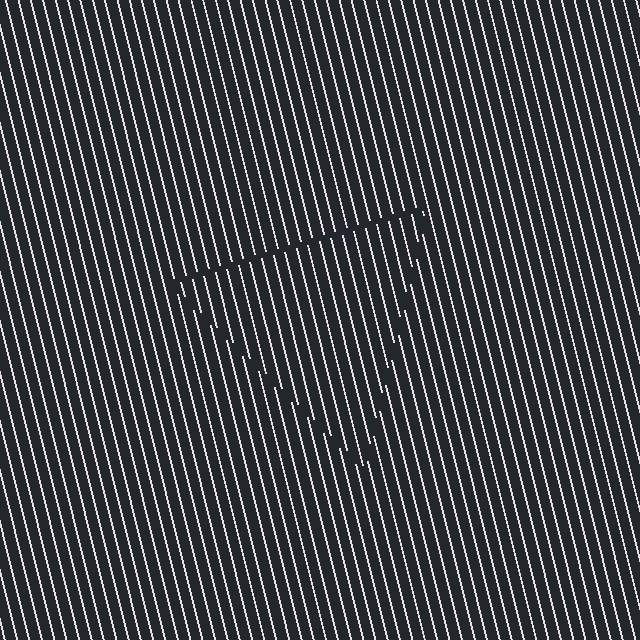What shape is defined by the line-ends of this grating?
An illusory triangle. The interior of the shape contains the same grating, shifted by half a period — the contour is defined by the phase discontinuity where line-ends from the inner and outer gratings abut.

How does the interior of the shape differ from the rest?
The interior of the shape contains the same grating, shifted by half a period — the contour is defined by the phase discontinuity where line-ends from the inner and outer gratings abut.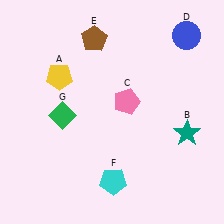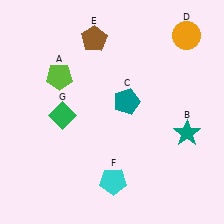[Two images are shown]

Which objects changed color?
A changed from yellow to lime. C changed from pink to teal. D changed from blue to orange.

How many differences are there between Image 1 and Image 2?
There are 3 differences between the two images.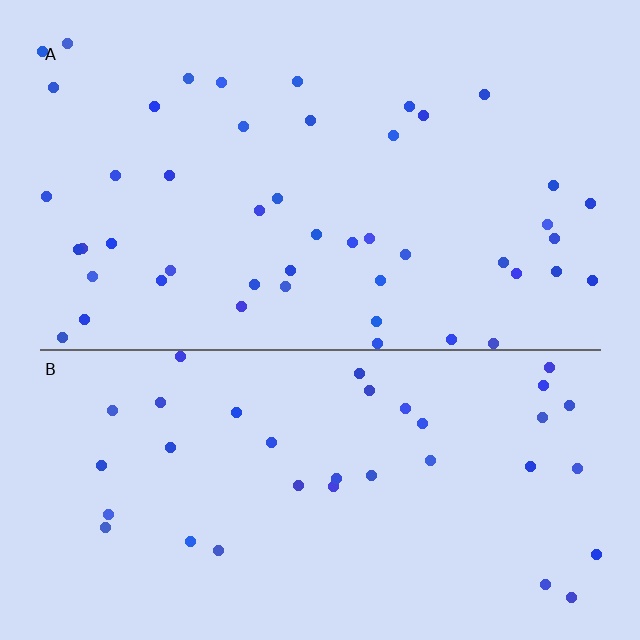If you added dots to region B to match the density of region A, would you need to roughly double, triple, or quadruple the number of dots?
Approximately double.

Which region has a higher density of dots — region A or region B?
A (the top).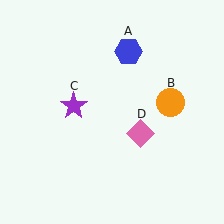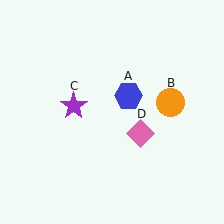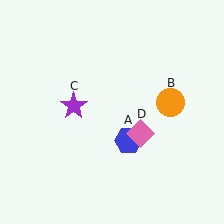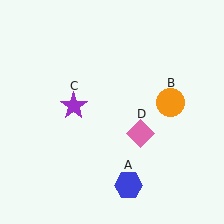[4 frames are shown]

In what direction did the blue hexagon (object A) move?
The blue hexagon (object A) moved down.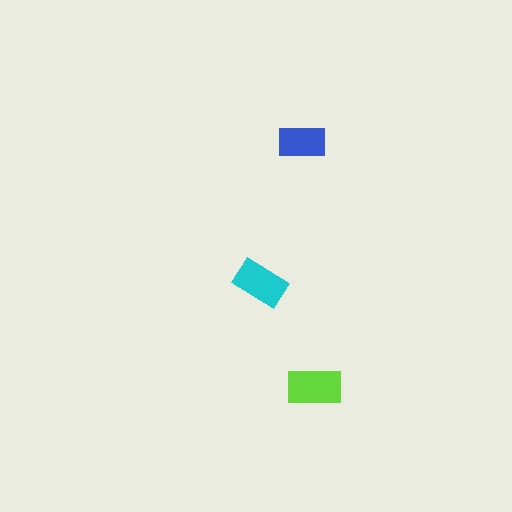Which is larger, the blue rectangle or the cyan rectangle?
The cyan one.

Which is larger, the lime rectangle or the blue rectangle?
The lime one.